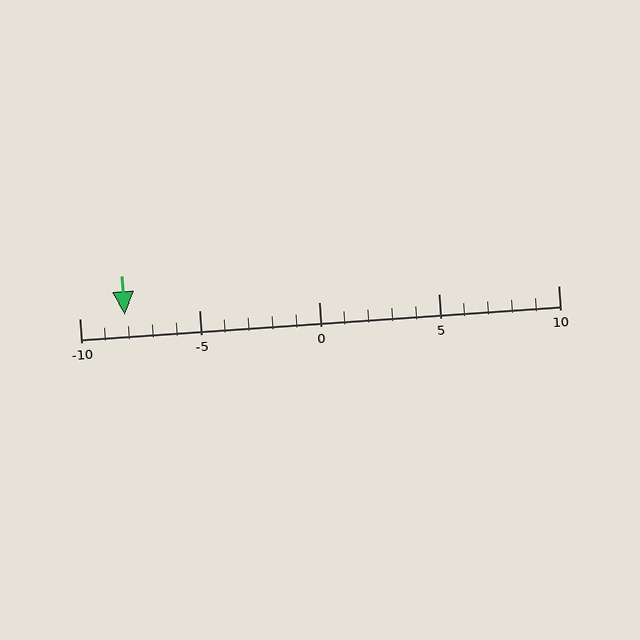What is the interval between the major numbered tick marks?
The major tick marks are spaced 5 units apart.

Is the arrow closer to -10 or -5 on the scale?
The arrow is closer to -10.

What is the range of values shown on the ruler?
The ruler shows values from -10 to 10.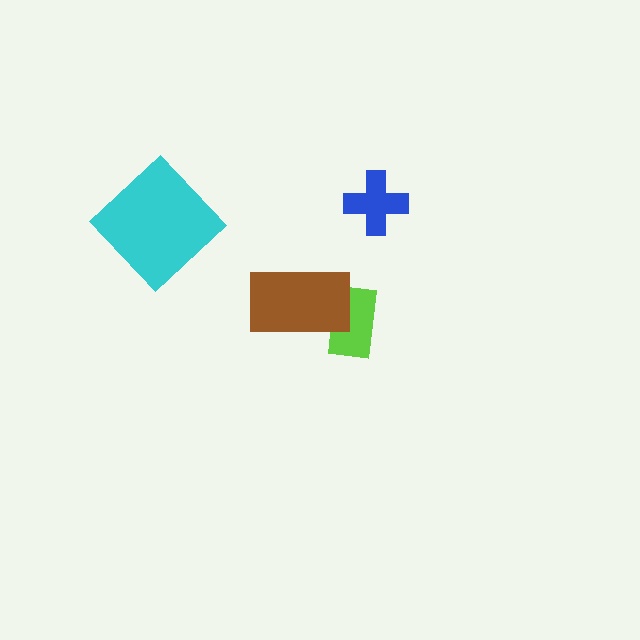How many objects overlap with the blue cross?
0 objects overlap with the blue cross.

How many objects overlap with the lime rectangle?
1 object overlaps with the lime rectangle.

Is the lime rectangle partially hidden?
Yes, it is partially covered by another shape.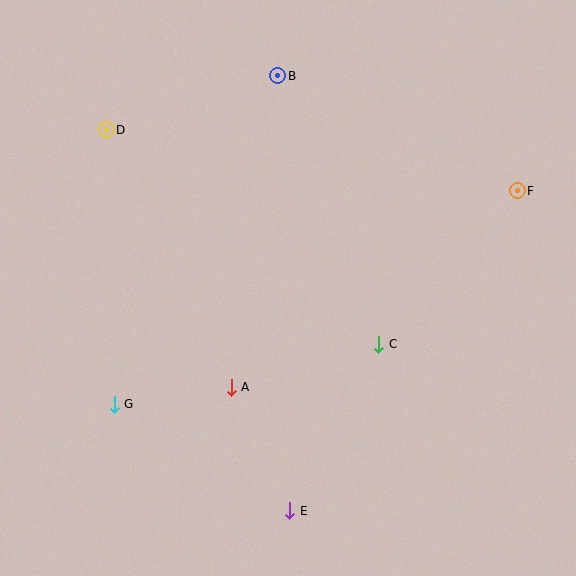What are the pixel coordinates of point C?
Point C is at (379, 344).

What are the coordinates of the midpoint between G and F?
The midpoint between G and F is at (316, 297).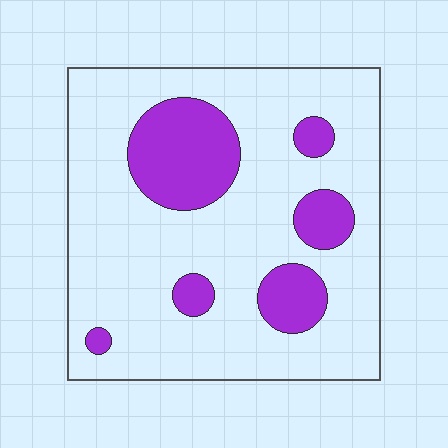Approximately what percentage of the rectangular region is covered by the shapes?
Approximately 20%.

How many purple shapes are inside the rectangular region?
6.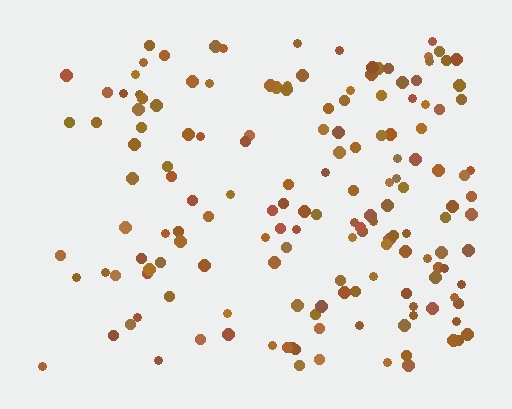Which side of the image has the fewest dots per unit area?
The left.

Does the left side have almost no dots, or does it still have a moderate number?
Still a moderate number, just noticeably fewer than the right.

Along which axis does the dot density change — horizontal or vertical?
Horizontal.